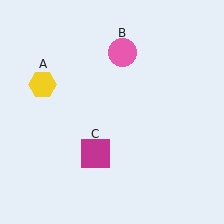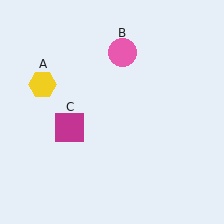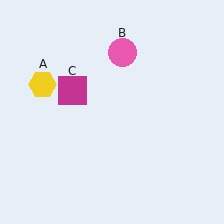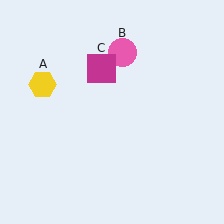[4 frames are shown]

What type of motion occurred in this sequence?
The magenta square (object C) rotated clockwise around the center of the scene.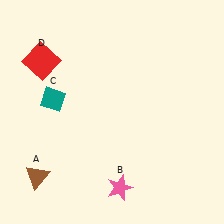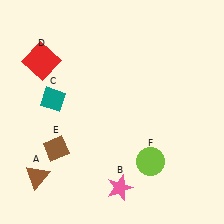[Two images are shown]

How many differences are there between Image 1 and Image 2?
There are 2 differences between the two images.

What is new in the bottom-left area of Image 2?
A brown diamond (E) was added in the bottom-left area of Image 2.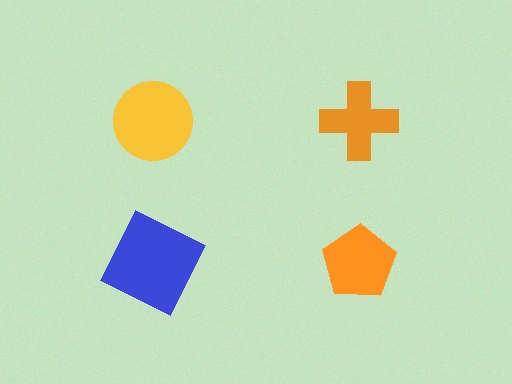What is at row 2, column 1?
A blue square.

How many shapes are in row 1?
2 shapes.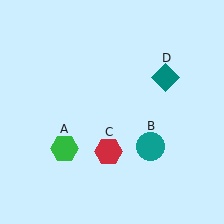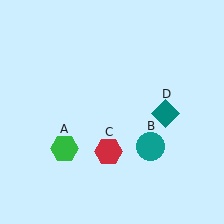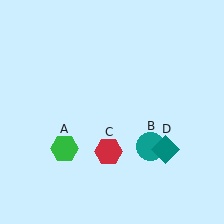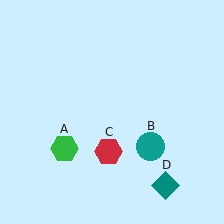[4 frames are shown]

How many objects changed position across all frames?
1 object changed position: teal diamond (object D).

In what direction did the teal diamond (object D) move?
The teal diamond (object D) moved down.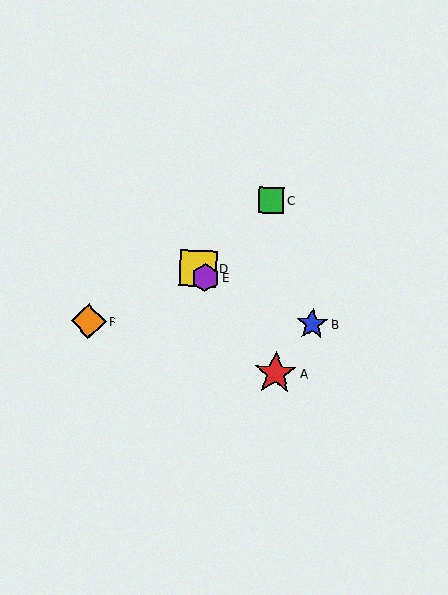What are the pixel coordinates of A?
Object A is at (275, 373).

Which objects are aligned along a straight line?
Objects A, D, E are aligned along a straight line.